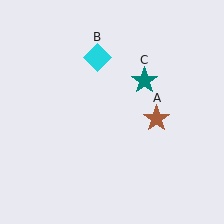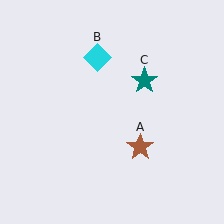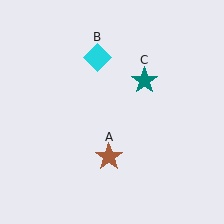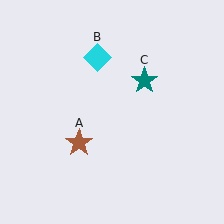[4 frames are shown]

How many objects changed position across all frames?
1 object changed position: brown star (object A).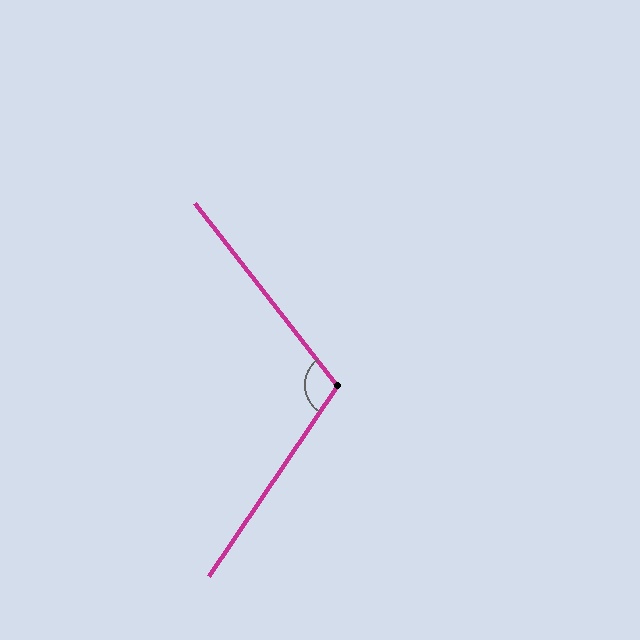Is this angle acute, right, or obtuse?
It is obtuse.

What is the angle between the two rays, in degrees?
Approximately 108 degrees.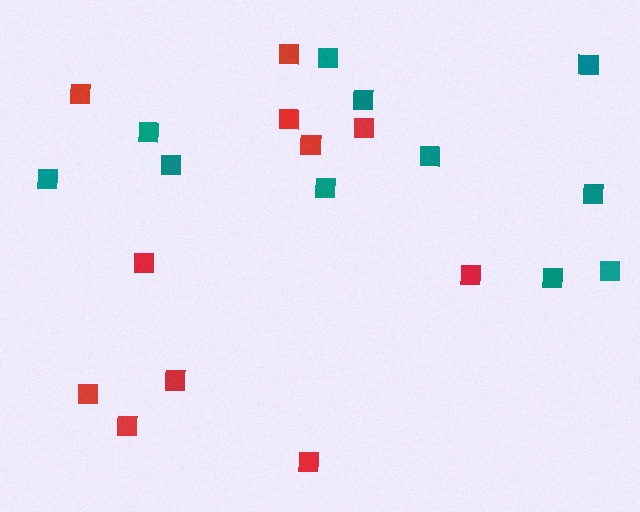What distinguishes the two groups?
There are 2 groups: one group of red squares (11) and one group of teal squares (11).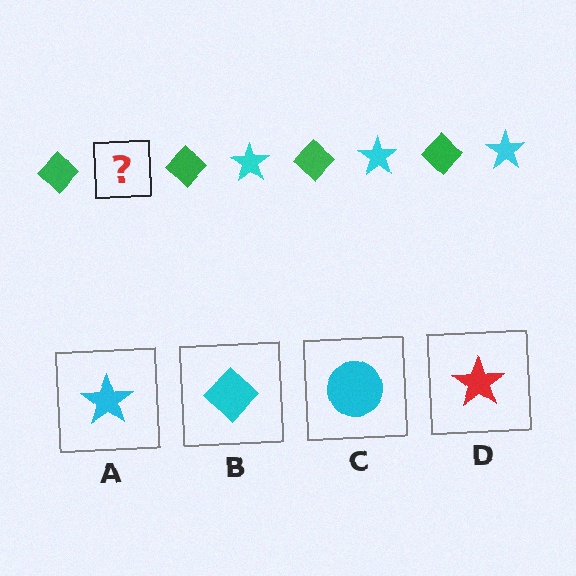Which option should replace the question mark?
Option A.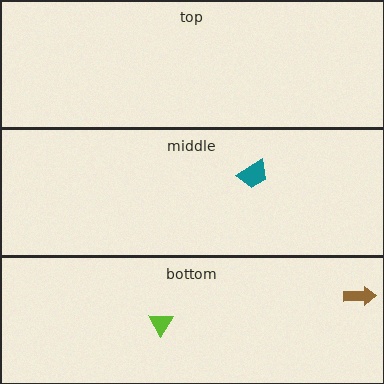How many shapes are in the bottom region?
2.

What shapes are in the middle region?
The teal trapezoid.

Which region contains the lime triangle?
The bottom region.